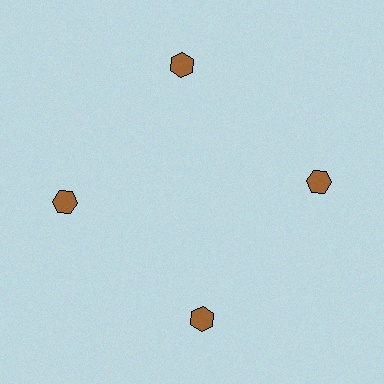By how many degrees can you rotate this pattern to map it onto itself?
The pattern maps onto itself every 90 degrees of rotation.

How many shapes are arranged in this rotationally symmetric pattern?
There are 4 shapes, arranged in 4 groups of 1.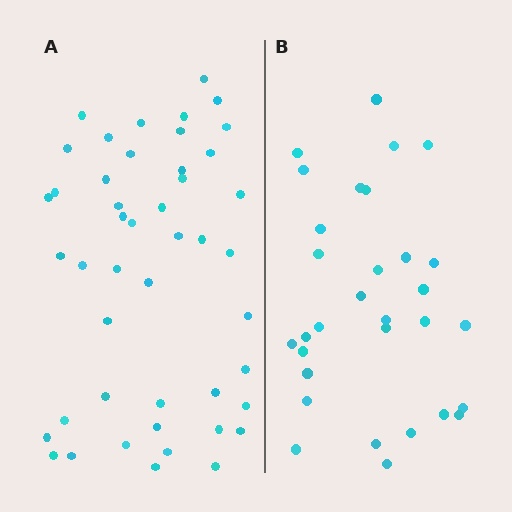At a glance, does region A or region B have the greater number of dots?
Region A (the left region) has more dots.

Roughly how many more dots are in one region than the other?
Region A has approximately 15 more dots than region B.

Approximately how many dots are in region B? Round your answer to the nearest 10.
About 30 dots. (The exact count is 31, which rounds to 30.)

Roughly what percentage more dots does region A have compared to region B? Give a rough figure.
About 50% more.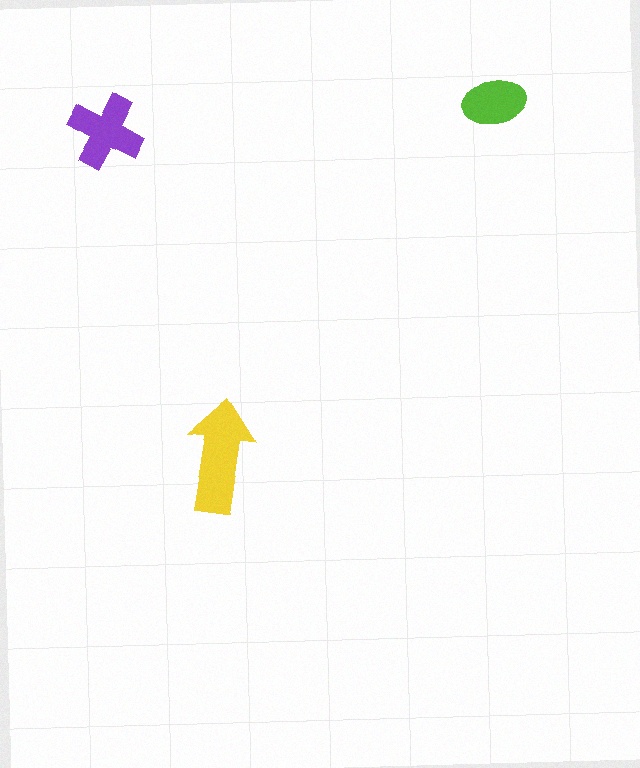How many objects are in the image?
There are 3 objects in the image.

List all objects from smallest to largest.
The lime ellipse, the purple cross, the yellow arrow.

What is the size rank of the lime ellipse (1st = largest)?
3rd.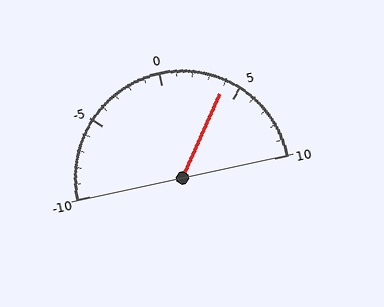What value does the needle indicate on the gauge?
The needle indicates approximately 4.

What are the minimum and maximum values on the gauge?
The gauge ranges from -10 to 10.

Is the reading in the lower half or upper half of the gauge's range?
The reading is in the upper half of the range (-10 to 10).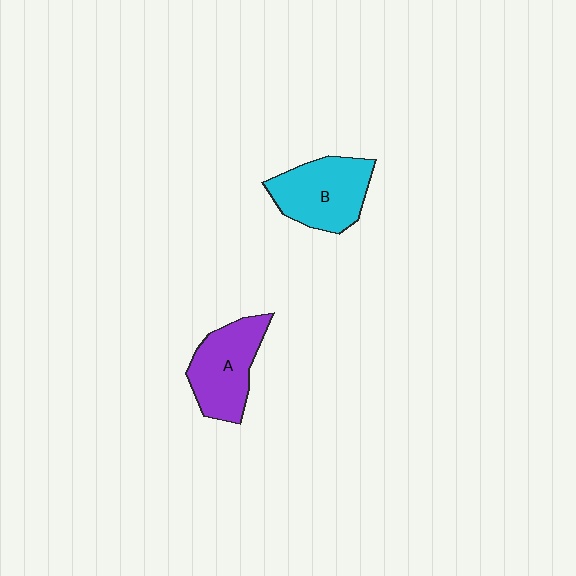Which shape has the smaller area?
Shape A (purple).